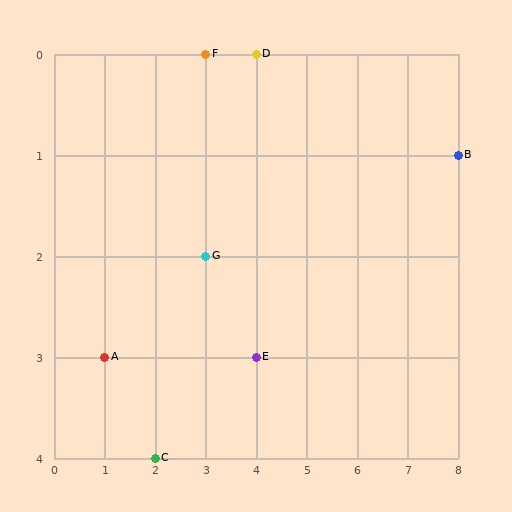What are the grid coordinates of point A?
Point A is at grid coordinates (1, 3).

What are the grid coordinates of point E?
Point E is at grid coordinates (4, 3).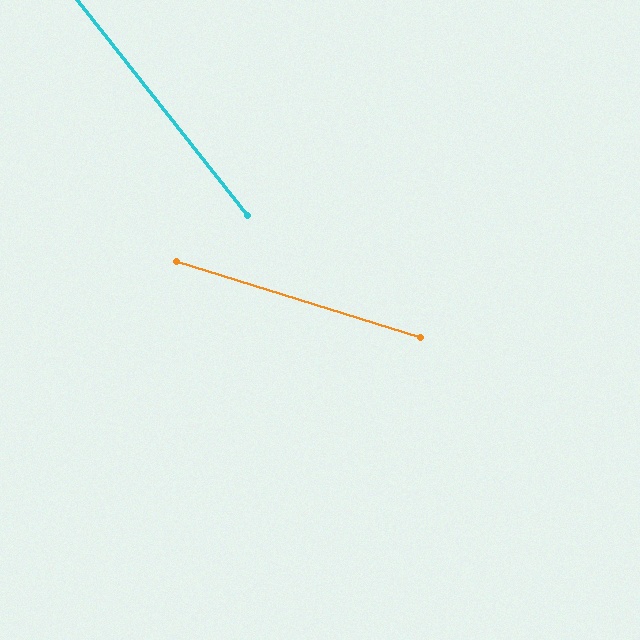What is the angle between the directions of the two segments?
Approximately 35 degrees.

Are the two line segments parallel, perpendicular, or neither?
Neither parallel nor perpendicular — they differ by about 35°.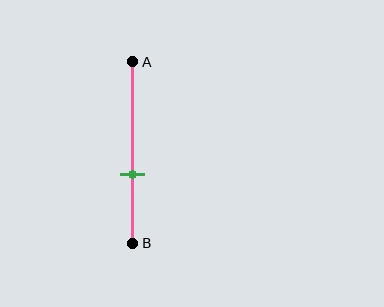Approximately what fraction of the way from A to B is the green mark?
The green mark is approximately 60% of the way from A to B.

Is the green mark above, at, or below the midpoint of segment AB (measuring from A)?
The green mark is below the midpoint of segment AB.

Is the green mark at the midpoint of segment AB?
No, the mark is at about 60% from A, not at the 50% midpoint.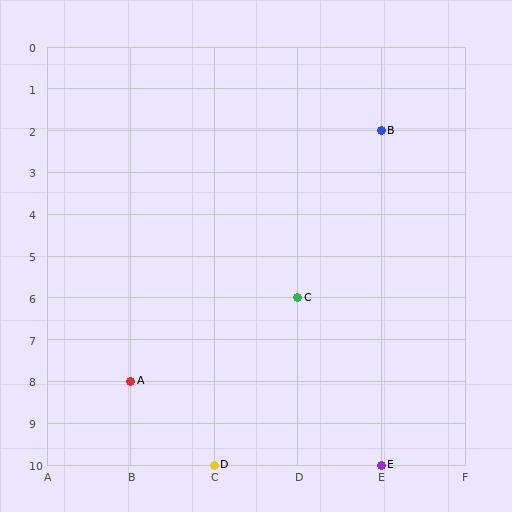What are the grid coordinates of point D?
Point D is at grid coordinates (C, 10).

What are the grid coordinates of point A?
Point A is at grid coordinates (B, 8).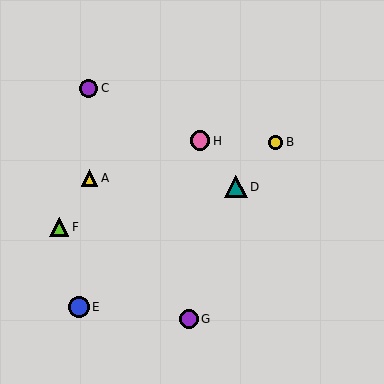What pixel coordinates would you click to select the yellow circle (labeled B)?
Click at (275, 142) to select the yellow circle B.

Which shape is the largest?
The teal triangle (labeled D) is the largest.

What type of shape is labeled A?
Shape A is a yellow triangle.